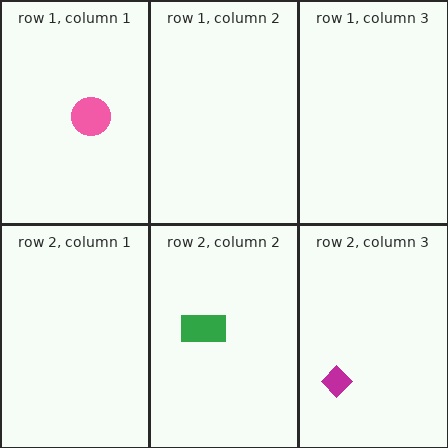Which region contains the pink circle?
The row 1, column 1 region.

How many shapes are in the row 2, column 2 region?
1.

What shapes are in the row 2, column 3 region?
The magenta diamond.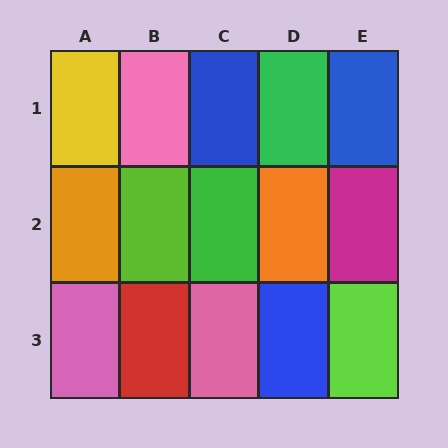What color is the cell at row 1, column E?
Blue.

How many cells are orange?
2 cells are orange.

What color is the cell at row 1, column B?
Pink.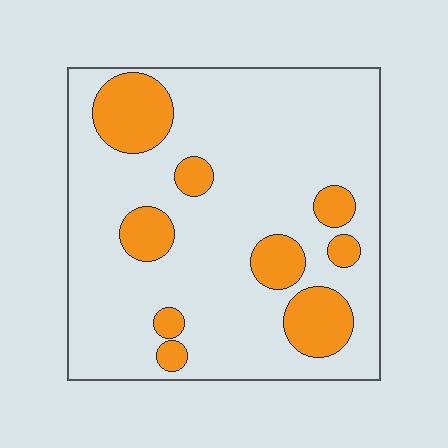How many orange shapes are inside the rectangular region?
9.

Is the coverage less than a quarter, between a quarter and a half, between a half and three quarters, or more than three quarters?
Less than a quarter.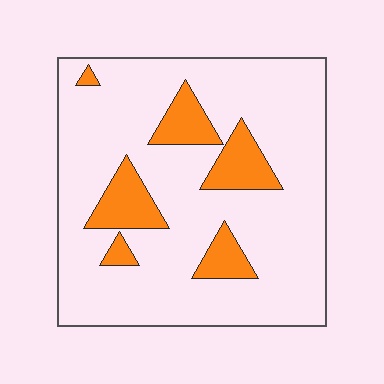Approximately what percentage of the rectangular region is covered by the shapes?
Approximately 15%.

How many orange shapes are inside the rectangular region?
6.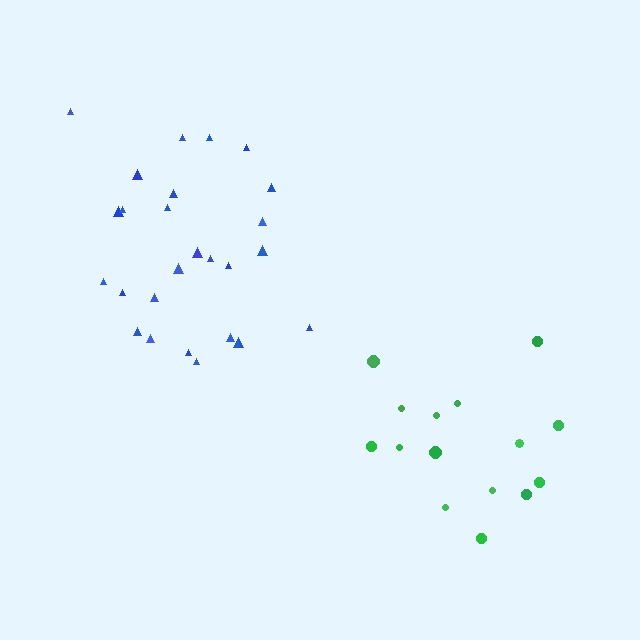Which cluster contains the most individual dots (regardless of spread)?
Blue (27).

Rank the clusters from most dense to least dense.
blue, green.